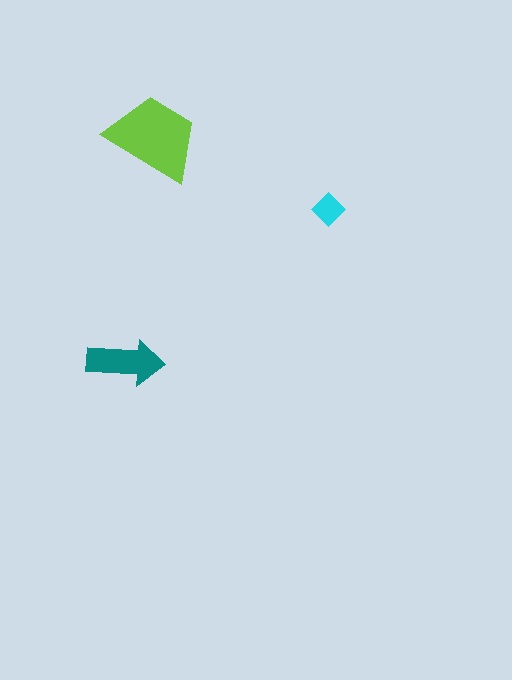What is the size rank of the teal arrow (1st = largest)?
2nd.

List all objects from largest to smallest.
The lime trapezoid, the teal arrow, the cyan diamond.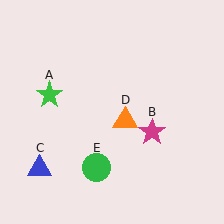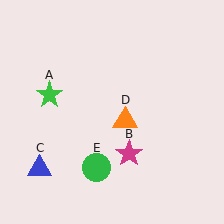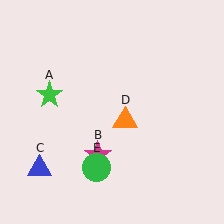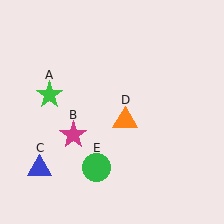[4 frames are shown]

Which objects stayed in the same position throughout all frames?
Green star (object A) and blue triangle (object C) and orange triangle (object D) and green circle (object E) remained stationary.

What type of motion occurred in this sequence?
The magenta star (object B) rotated clockwise around the center of the scene.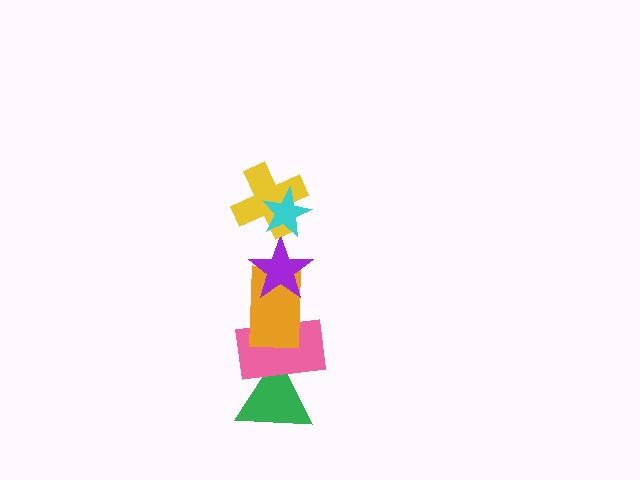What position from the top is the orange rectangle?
The orange rectangle is 4th from the top.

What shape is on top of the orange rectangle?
The purple star is on top of the orange rectangle.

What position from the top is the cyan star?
The cyan star is 1st from the top.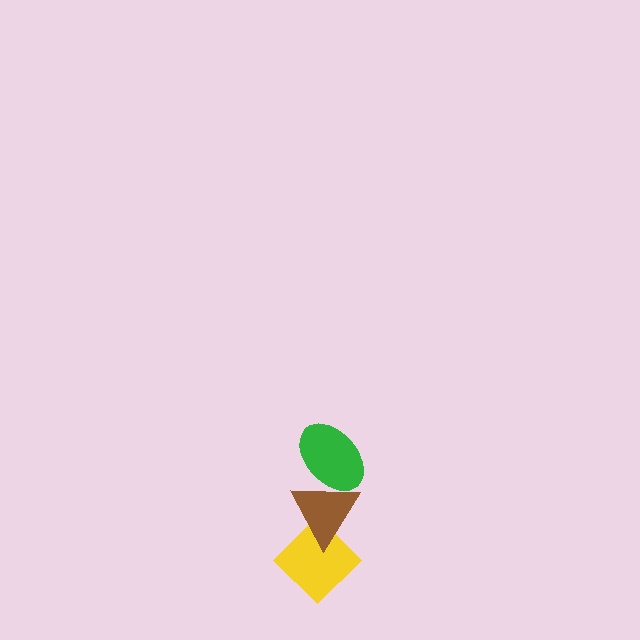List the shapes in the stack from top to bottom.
From top to bottom: the green ellipse, the brown triangle, the yellow diamond.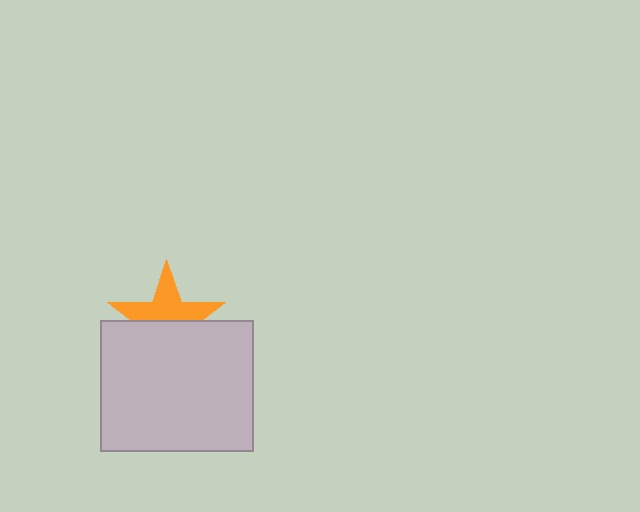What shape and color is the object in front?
The object in front is a light gray rectangle.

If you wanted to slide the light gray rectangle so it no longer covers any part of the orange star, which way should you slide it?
Slide it down — that is the most direct way to separate the two shapes.